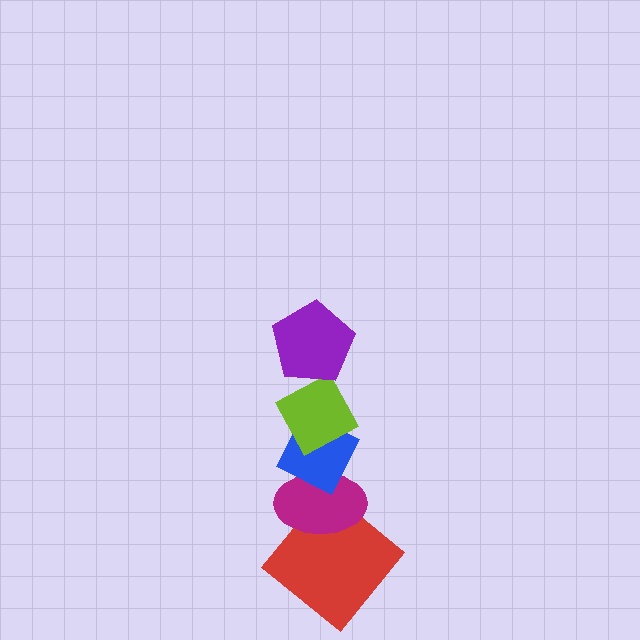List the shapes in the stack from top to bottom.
From top to bottom: the purple pentagon, the lime diamond, the blue diamond, the magenta ellipse, the red diamond.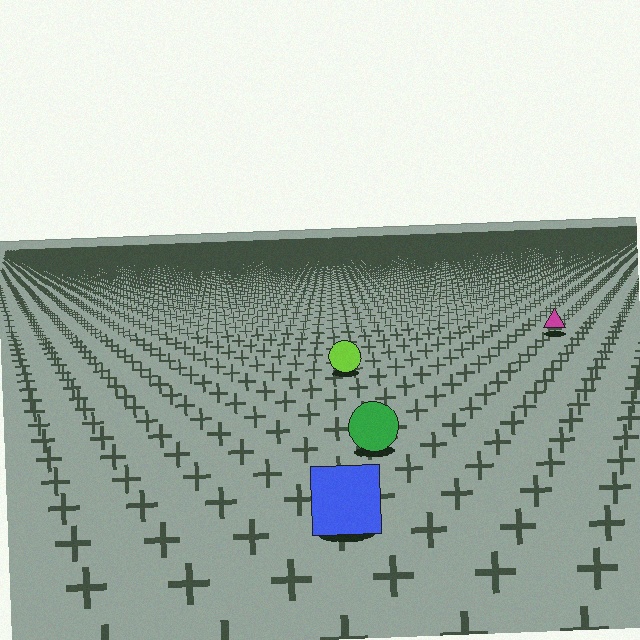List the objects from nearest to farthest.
From nearest to farthest: the blue square, the green circle, the lime circle, the magenta triangle.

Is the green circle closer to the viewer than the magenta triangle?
Yes. The green circle is closer — you can tell from the texture gradient: the ground texture is coarser near it.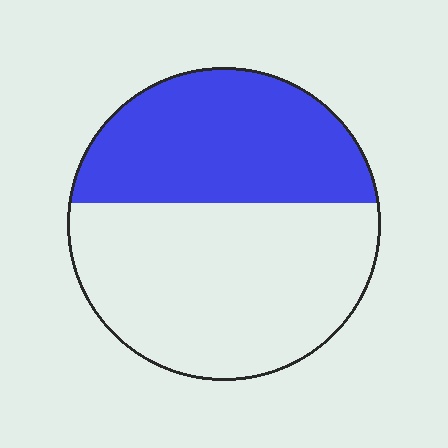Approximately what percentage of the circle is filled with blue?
Approximately 40%.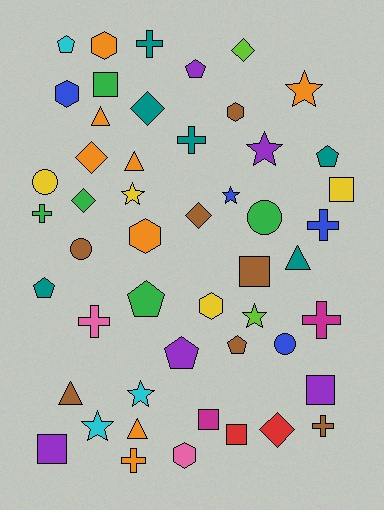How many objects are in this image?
There are 50 objects.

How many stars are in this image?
There are 7 stars.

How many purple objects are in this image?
There are 5 purple objects.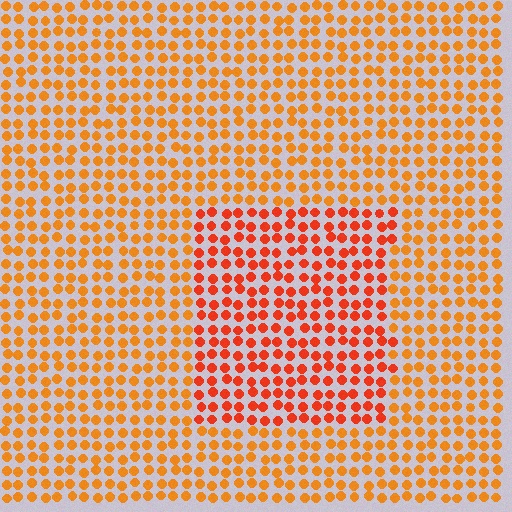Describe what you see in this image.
The image is filled with small orange elements in a uniform arrangement. A rectangle-shaped region is visible where the elements are tinted to a slightly different hue, forming a subtle color boundary.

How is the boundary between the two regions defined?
The boundary is defined purely by a slight shift in hue (about 24 degrees). Spacing, size, and orientation are identical on both sides.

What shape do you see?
I see a rectangle.